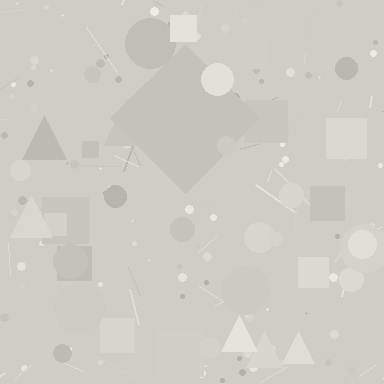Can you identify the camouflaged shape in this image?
The camouflaged shape is a diamond.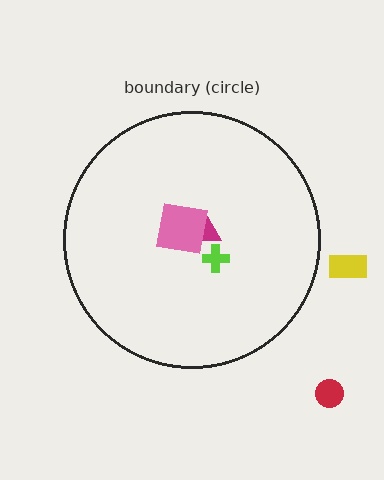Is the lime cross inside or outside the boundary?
Inside.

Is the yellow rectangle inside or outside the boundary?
Outside.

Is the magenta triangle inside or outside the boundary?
Inside.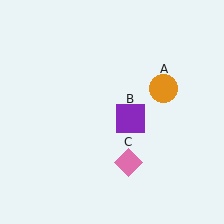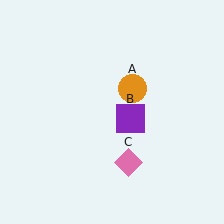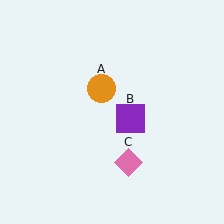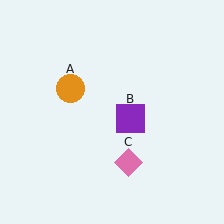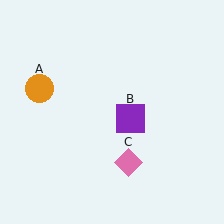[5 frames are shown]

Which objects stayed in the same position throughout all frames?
Purple square (object B) and pink diamond (object C) remained stationary.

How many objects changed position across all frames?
1 object changed position: orange circle (object A).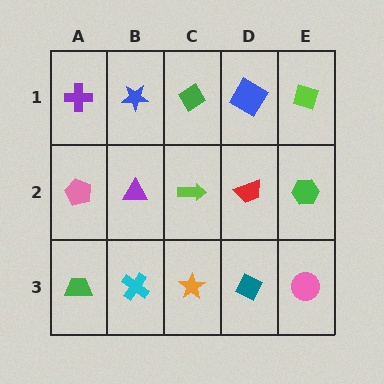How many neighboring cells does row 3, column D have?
3.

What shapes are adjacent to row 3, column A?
A pink pentagon (row 2, column A), a cyan cross (row 3, column B).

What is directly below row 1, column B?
A purple triangle.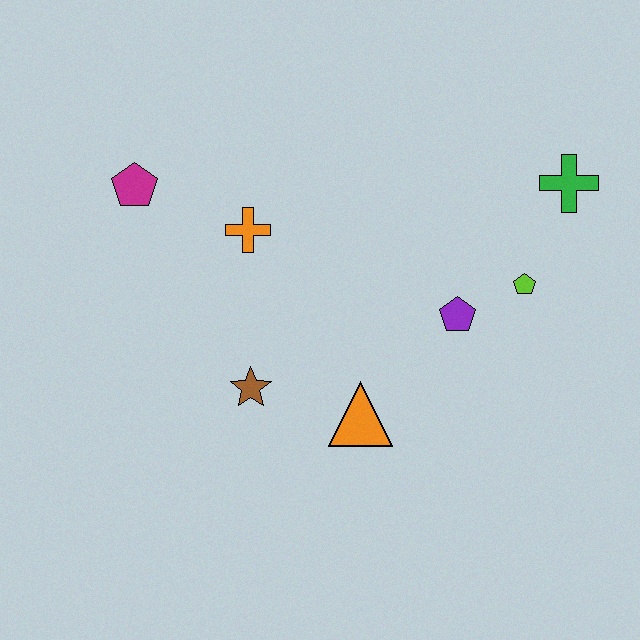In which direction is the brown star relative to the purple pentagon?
The brown star is to the left of the purple pentagon.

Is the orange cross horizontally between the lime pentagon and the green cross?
No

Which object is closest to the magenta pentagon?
The orange cross is closest to the magenta pentagon.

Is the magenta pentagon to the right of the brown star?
No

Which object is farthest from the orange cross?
The green cross is farthest from the orange cross.